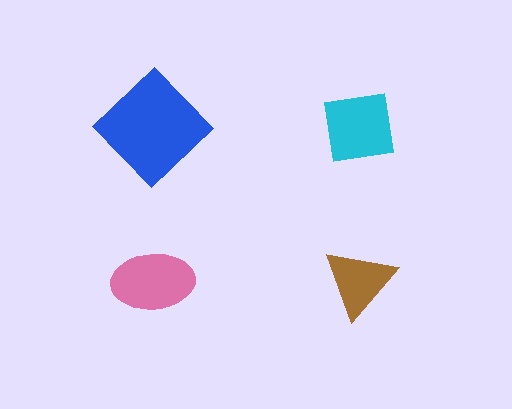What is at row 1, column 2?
A cyan square.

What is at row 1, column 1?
A blue diamond.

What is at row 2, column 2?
A brown triangle.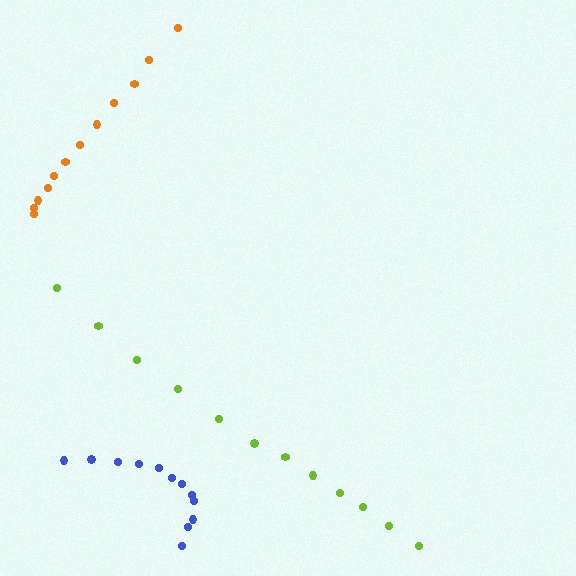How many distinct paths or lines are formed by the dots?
There are 3 distinct paths.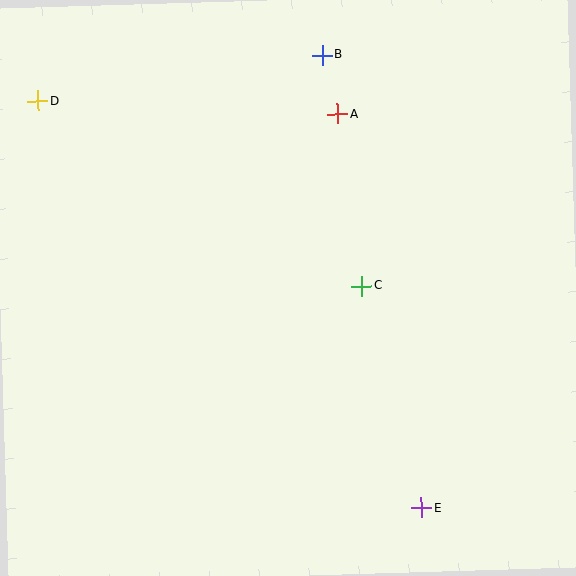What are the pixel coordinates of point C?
Point C is at (362, 286).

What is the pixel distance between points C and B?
The distance between C and B is 234 pixels.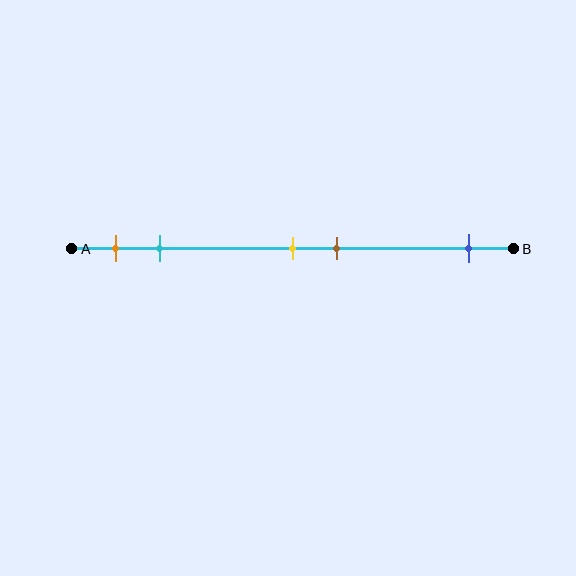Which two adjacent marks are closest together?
The yellow and brown marks are the closest adjacent pair.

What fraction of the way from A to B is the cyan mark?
The cyan mark is approximately 20% (0.2) of the way from A to B.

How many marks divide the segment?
There are 5 marks dividing the segment.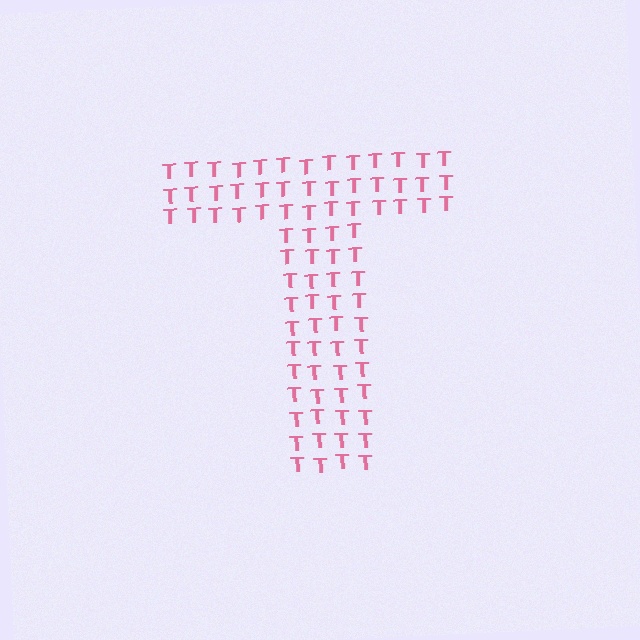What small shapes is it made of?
It is made of small letter T's.